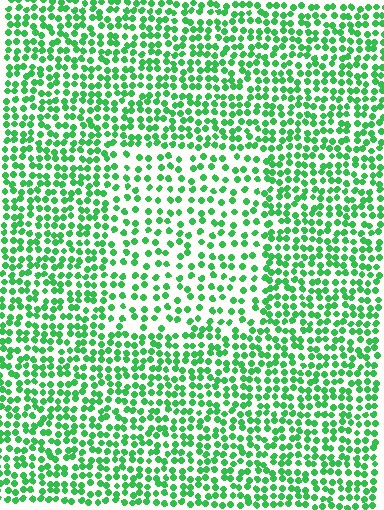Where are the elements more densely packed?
The elements are more densely packed outside the rectangle boundary.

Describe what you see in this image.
The image contains small green elements arranged at two different densities. A rectangle-shaped region is visible where the elements are less densely packed than the surrounding area.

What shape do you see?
I see a rectangle.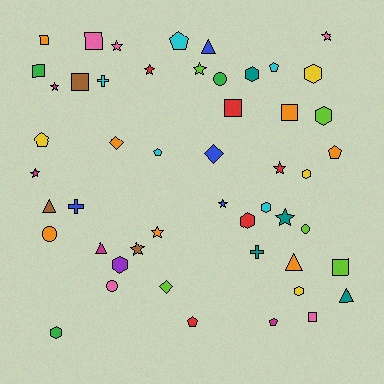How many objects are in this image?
There are 50 objects.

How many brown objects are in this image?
There are 3 brown objects.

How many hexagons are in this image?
There are 9 hexagons.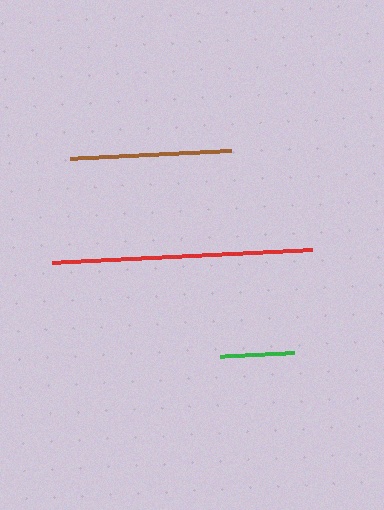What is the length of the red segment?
The red segment is approximately 260 pixels long.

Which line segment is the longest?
The red line is the longest at approximately 260 pixels.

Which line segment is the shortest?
The green line is the shortest at approximately 74 pixels.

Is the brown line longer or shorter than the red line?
The red line is longer than the brown line.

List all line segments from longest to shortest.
From longest to shortest: red, brown, green.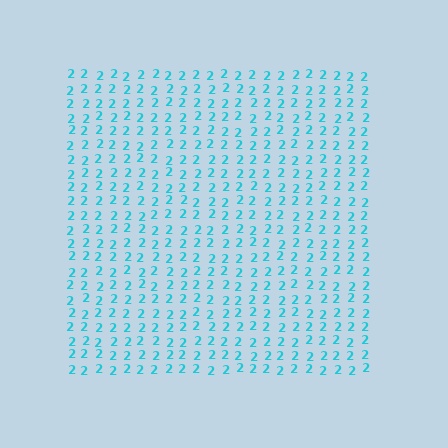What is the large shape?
The large shape is a square.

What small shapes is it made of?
It is made of small digit 2's.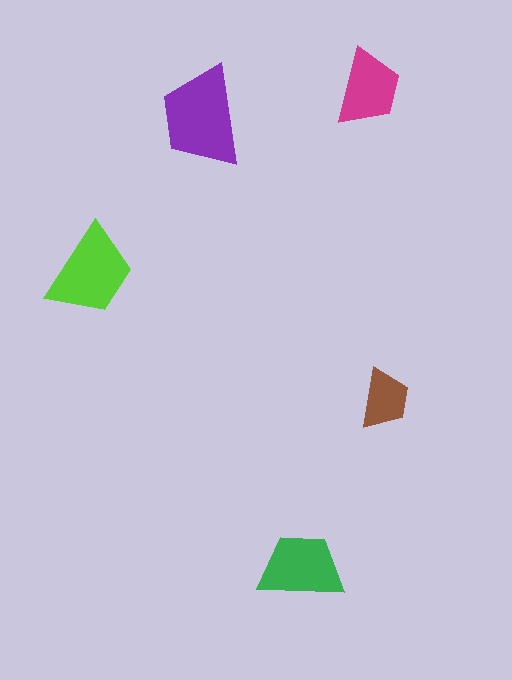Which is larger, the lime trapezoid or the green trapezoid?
The lime one.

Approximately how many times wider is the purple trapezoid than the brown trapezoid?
About 1.5 times wider.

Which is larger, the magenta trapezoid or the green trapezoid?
The green one.